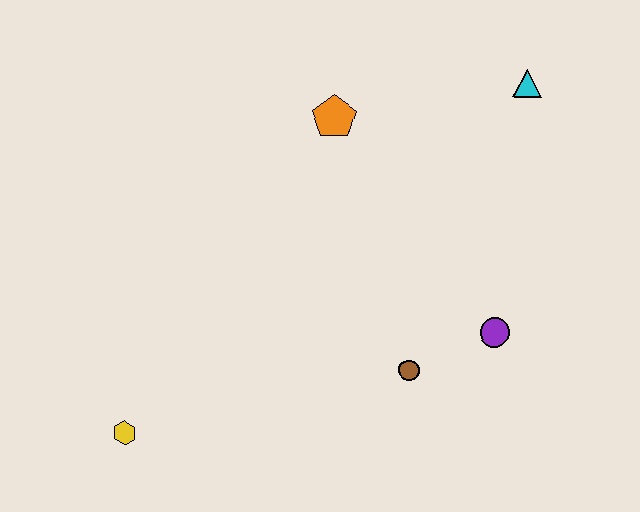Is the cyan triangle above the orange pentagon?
Yes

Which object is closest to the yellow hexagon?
The brown circle is closest to the yellow hexagon.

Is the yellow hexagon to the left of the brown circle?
Yes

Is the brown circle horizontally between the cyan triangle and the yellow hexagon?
Yes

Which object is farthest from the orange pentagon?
The yellow hexagon is farthest from the orange pentagon.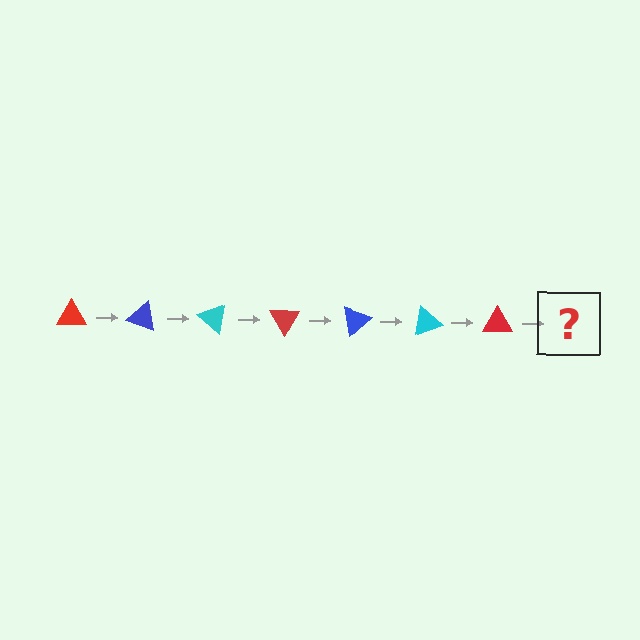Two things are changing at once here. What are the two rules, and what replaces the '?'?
The two rules are that it rotates 20 degrees each step and the color cycles through red, blue, and cyan. The '?' should be a blue triangle, rotated 140 degrees from the start.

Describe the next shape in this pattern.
It should be a blue triangle, rotated 140 degrees from the start.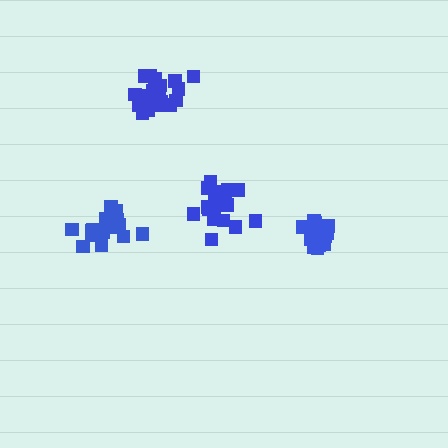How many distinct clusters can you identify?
There are 4 distinct clusters.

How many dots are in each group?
Group 1: 16 dots, Group 2: 21 dots, Group 3: 18 dots, Group 4: 20 dots (75 total).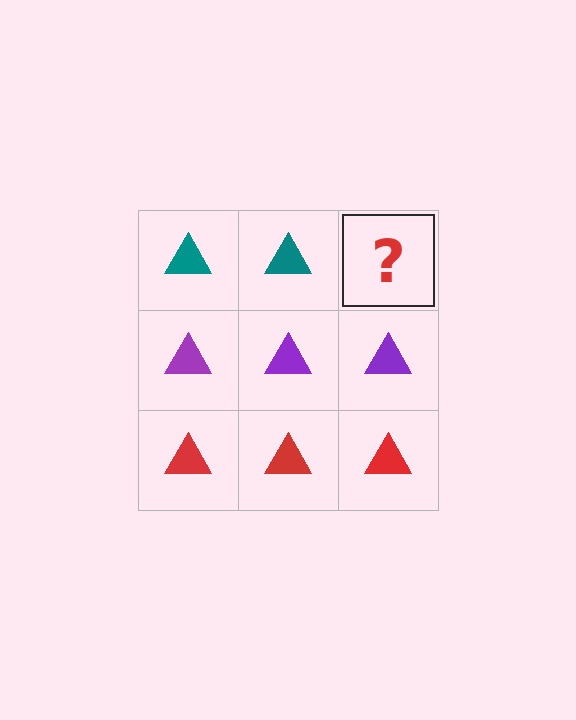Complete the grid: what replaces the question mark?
The question mark should be replaced with a teal triangle.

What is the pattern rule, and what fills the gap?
The rule is that each row has a consistent color. The gap should be filled with a teal triangle.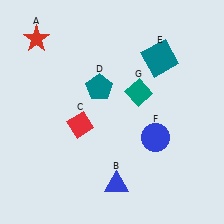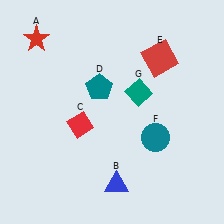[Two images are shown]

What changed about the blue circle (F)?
In Image 1, F is blue. In Image 2, it changed to teal.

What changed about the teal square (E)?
In Image 1, E is teal. In Image 2, it changed to red.